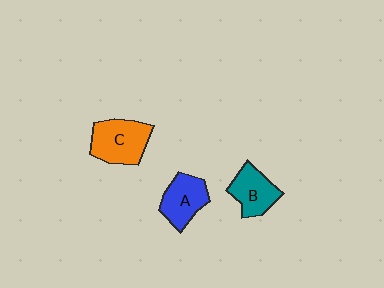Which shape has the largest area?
Shape C (orange).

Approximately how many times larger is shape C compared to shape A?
Approximately 1.2 times.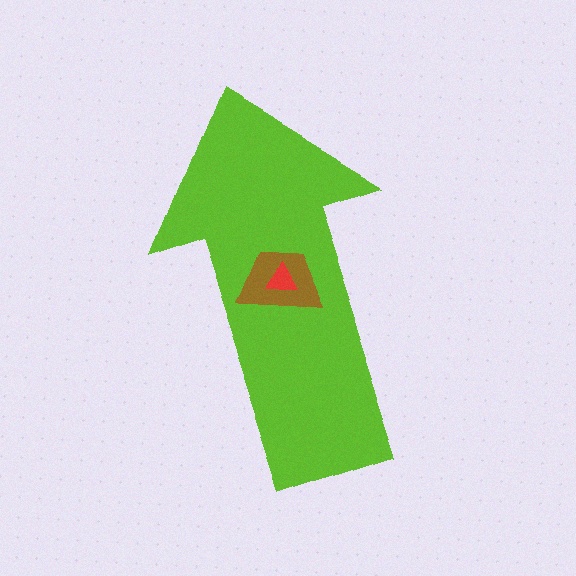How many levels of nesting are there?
3.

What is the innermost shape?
The red triangle.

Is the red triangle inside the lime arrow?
Yes.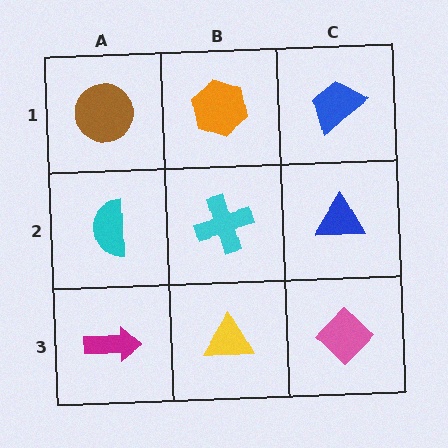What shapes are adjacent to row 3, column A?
A cyan semicircle (row 2, column A), a yellow triangle (row 3, column B).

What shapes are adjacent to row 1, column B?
A cyan cross (row 2, column B), a brown circle (row 1, column A), a blue trapezoid (row 1, column C).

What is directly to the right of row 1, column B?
A blue trapezoid.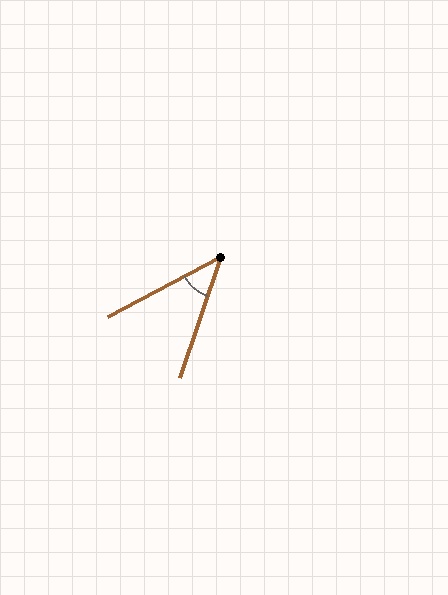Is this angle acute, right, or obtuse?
It is acute.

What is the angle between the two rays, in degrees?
Approximately 43 degrees.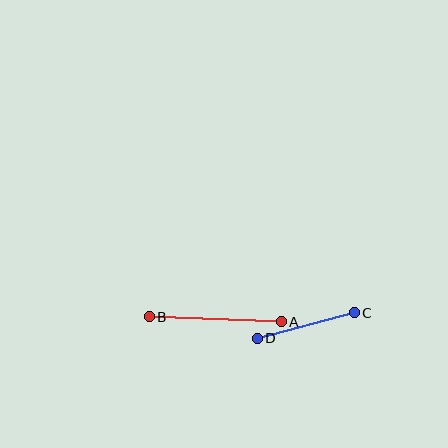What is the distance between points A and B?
The distance is approximately 132 pixels.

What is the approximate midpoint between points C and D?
The midpoint is at approximately (306, 325) pixels.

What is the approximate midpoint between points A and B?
The midpoint is at approximately (215, 319) pixels.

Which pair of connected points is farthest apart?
Points A and B are farthest apart.